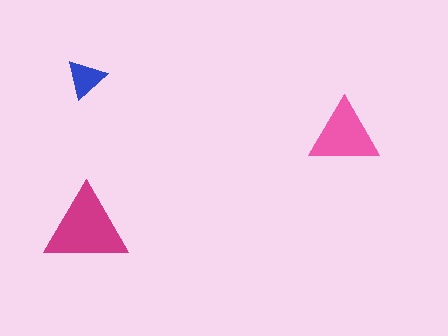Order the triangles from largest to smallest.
the magenta one, the pink one, the blue one.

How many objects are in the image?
There are 3 objects in the image.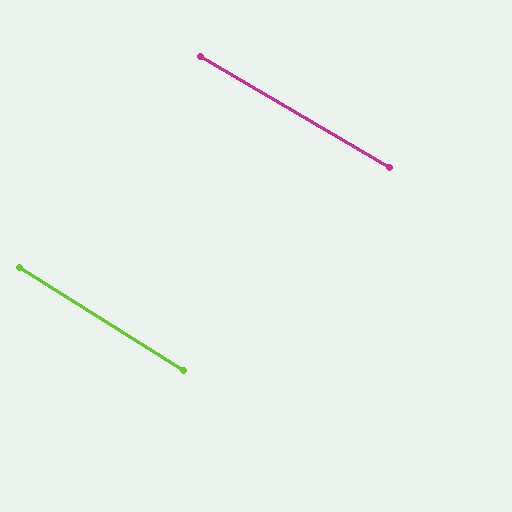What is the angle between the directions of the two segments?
Approximately 1 degree.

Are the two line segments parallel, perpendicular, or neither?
Parallel — their directions differ by only 1.4°.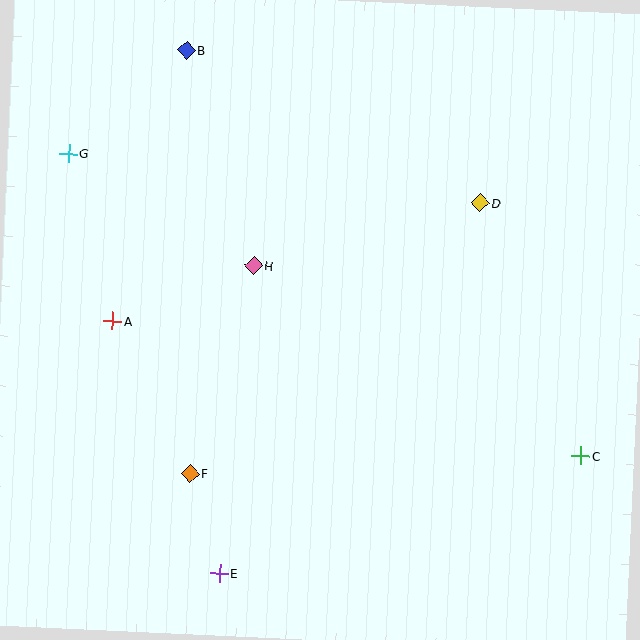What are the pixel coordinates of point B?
Point B is at (186, 51).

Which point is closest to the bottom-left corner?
Point E is closest to the bottom-left corner.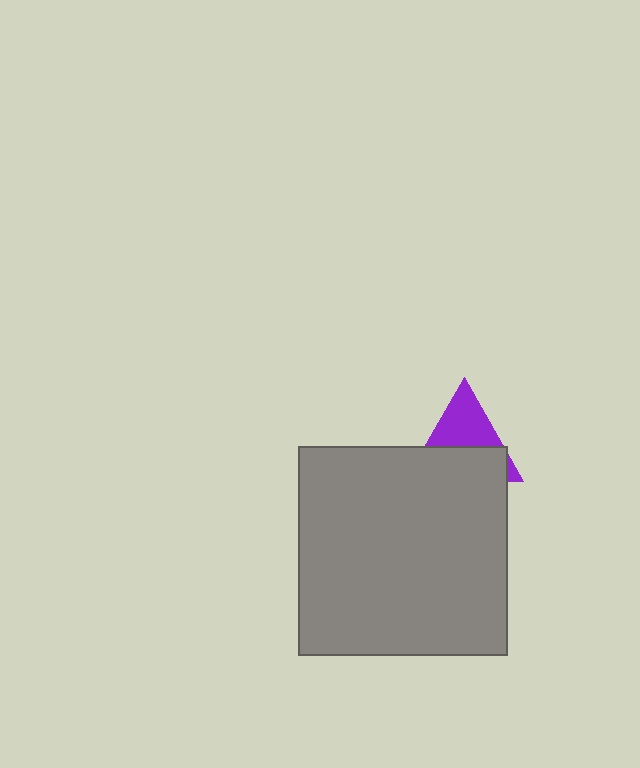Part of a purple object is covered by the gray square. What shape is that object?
It is a triangle.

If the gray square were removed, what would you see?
You would see the complete purple triangle.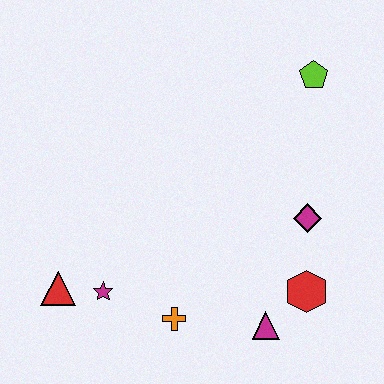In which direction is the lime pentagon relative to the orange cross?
The lime pentagon is above the orange cross.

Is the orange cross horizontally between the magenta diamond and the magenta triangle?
No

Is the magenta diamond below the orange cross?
No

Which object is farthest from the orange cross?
The lime pentagon is farthest from the orange cross.